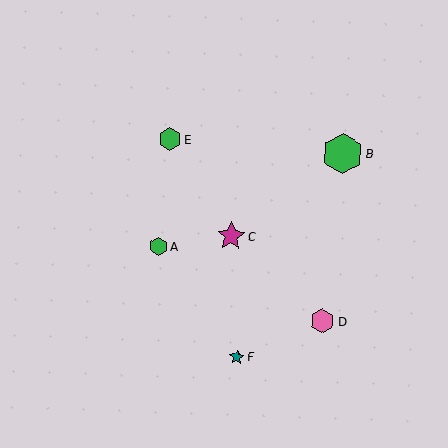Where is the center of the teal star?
The center of the teal star is at (237, 357).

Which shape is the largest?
The green hexagon (labeled B) is the largest.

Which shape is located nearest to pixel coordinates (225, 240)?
The magenta star (labeled C) at (231, 236) is nearest to that location.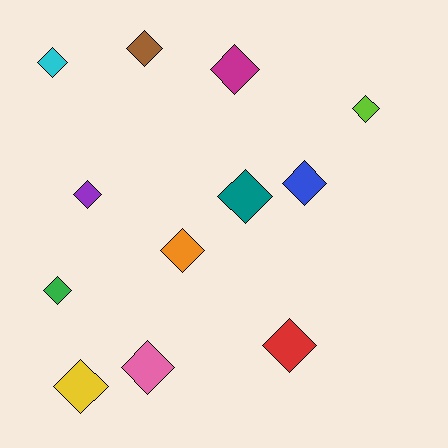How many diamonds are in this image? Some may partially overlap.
There are 12 diamonds.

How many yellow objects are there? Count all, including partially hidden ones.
There is 1 yellow object.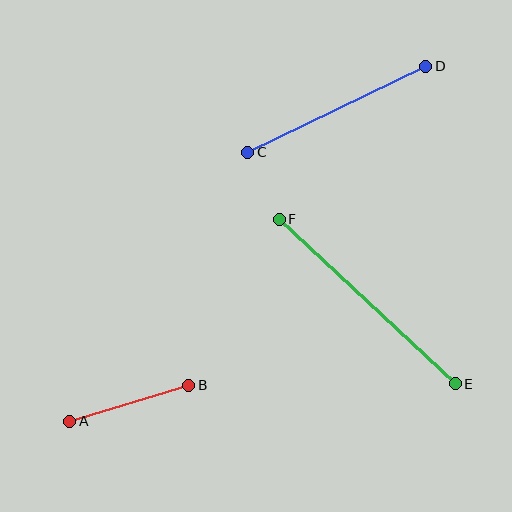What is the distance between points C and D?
The distance is approximately 198 pixels.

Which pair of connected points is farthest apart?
Points E and F are farthest apart.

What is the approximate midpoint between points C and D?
The midpoint is at approximately (337, 109) pixels.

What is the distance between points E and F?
The distance is approximately 241 pixels.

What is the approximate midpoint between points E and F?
The midpoint is at approximately (367, 302) pixels.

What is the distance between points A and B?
The distance is approximately 125 pixels.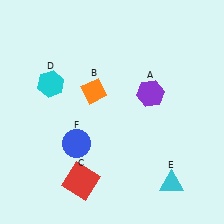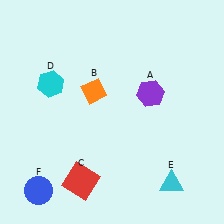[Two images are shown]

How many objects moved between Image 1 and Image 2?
1 object moved between the two images.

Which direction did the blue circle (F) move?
The blue circle (F) moved down.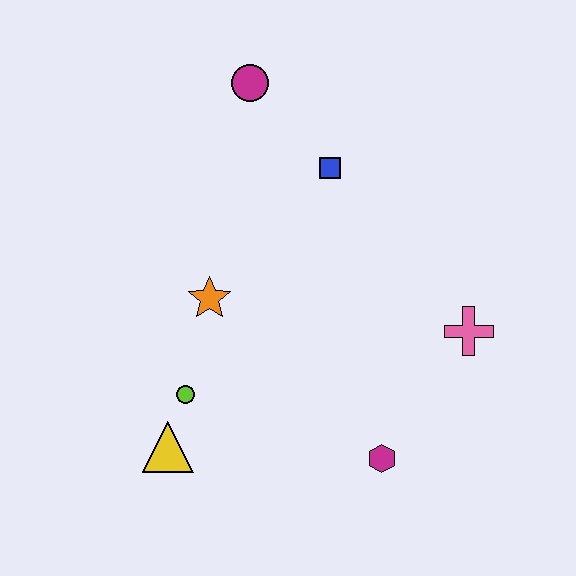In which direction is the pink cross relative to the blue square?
The pink cross is below the blue square.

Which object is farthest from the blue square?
The yellow triangle is farthest from the blue square.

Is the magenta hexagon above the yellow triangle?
No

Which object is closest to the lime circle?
The yellow triangle is closest to the lime circle.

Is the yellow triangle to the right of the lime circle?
No